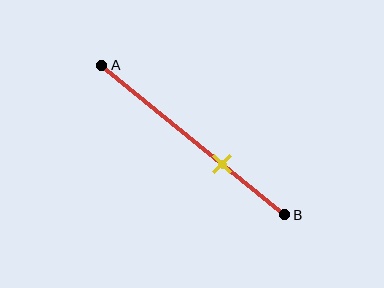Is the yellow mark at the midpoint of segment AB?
No, the mark is at about 65% from A, not at the 50% midpoint.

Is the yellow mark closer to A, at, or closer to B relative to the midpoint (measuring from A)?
The yellow mark is closer to point B than the midpoint of segment AB.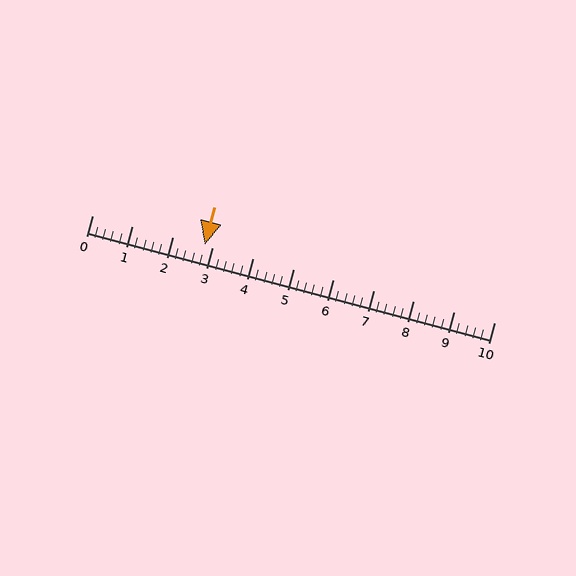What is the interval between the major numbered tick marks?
The major tick marks are spaced 1 units apart.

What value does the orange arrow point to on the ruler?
The orange arrow points to approximately 2.8.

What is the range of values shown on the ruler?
The ruler shows values from 0 to 10.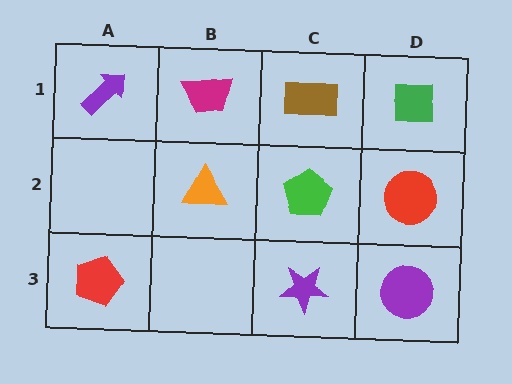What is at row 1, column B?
A magenta trapezoid.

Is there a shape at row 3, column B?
No, that cell is empty.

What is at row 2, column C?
A green pentagon.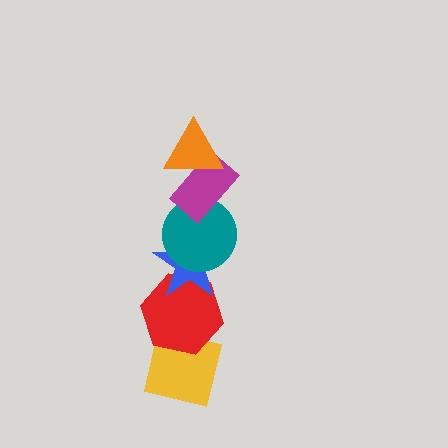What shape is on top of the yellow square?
The red hexagon is on top of the yellow square.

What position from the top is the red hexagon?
The red hexagon is 5th from the top.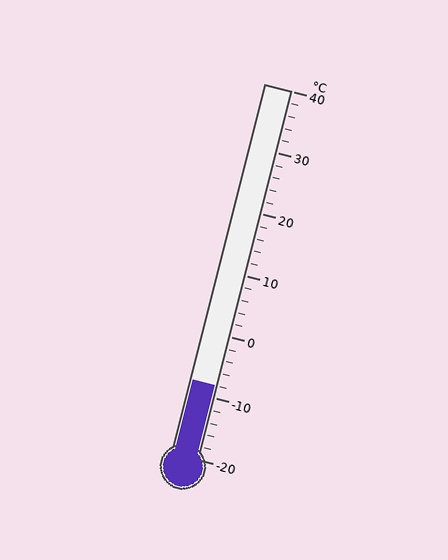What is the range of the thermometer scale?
The thermometer scale ranges from -20°C to 40°C.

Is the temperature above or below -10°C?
The temperature is above -10°C.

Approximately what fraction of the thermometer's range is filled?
The thermometer is filled to approximately 20% of its range.